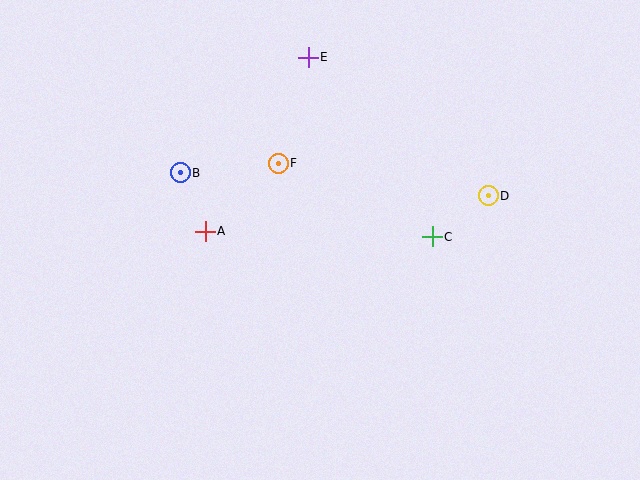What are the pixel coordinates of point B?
Point B is at (180, 173).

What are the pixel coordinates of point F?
Point F is at (278, 163).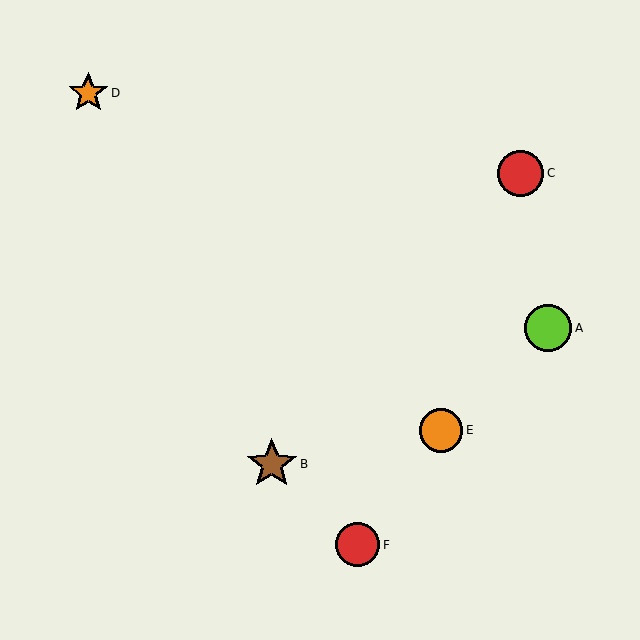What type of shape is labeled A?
Shape A is a lime circle.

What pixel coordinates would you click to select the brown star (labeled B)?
Click at (272, 464) to select the brown star B.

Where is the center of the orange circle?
The center of the orange circle is at (441, 430).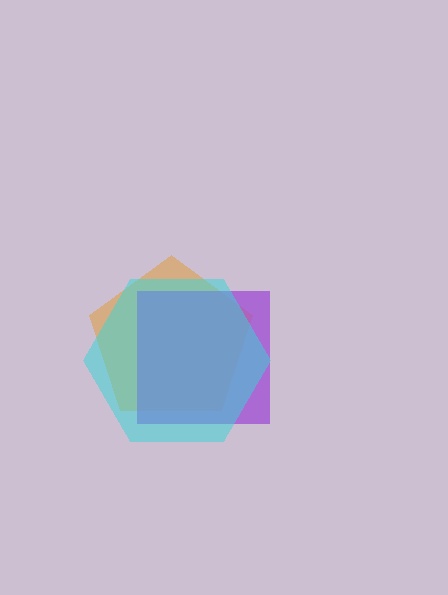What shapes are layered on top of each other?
The layered shapes are: an orange pentagon, a purple square, a cyan hexagon.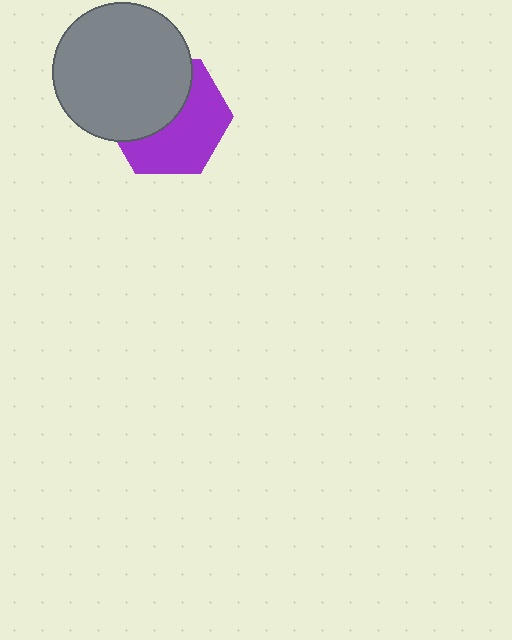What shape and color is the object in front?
The object in front is a gray circle.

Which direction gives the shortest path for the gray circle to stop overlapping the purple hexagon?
Moving toward the upper-left gives the shortest separation.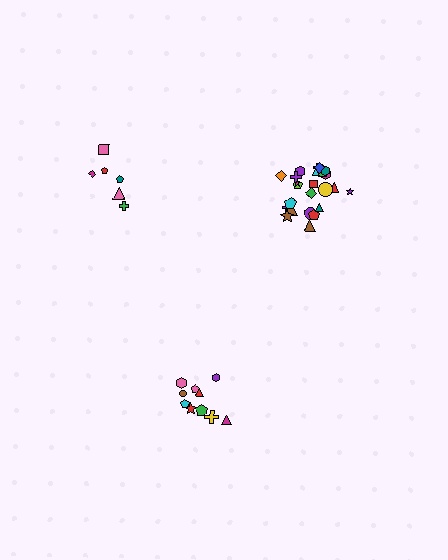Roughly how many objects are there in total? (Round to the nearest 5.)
Roughly 40 objects in total.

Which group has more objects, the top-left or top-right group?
The top-right group.